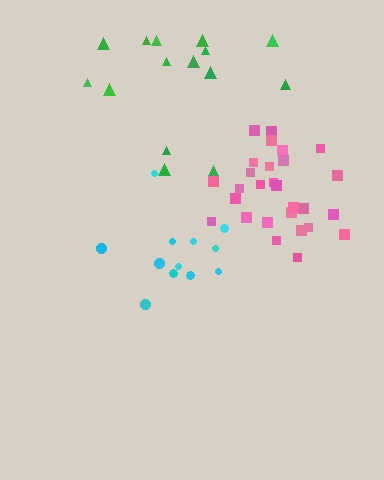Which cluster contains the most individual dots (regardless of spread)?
Pink (28).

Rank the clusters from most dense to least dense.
pink, cyan, green.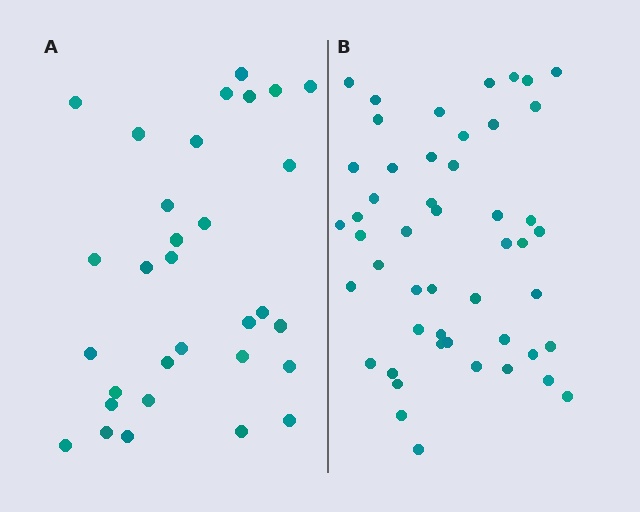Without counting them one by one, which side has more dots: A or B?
Region B (the right region) has more dots.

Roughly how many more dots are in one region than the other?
Region B has approximately 20 more dots than region A.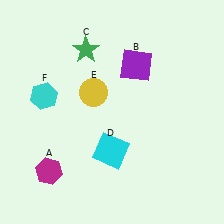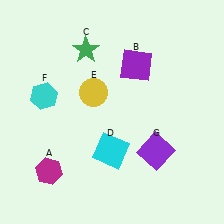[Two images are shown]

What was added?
A purple square (G) was added in Image 2.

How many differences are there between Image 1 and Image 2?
There is 1 difference between the two images.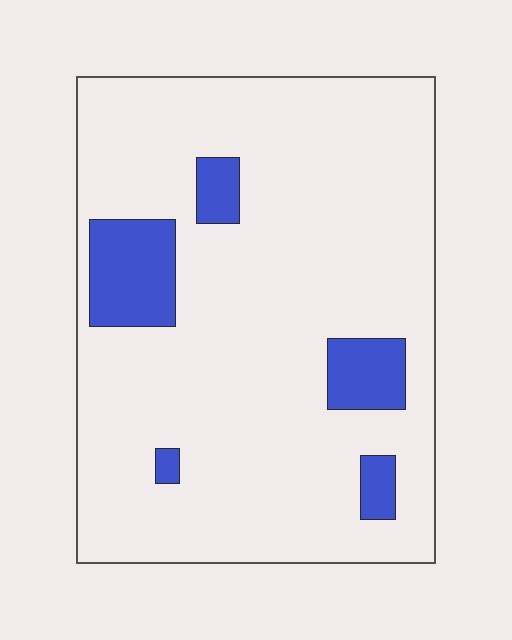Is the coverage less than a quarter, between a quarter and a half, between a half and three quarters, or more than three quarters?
Less than a quarter.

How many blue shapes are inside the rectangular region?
5.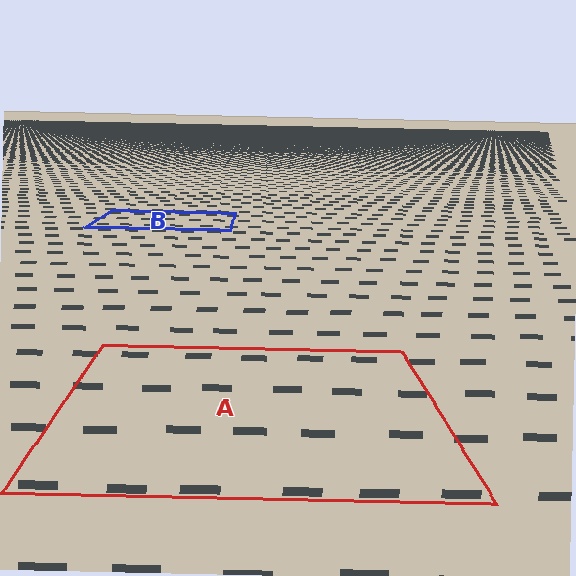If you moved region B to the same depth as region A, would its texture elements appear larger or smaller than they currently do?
They would appear larger. At a closer depth, the same texture elements are projected at a bigger on-screen size.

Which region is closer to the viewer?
Region A is closer. The texture elements there are larger and more spread out.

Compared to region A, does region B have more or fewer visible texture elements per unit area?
Region B has more texture elements per unit area — they are packed more densely because it is farther away.